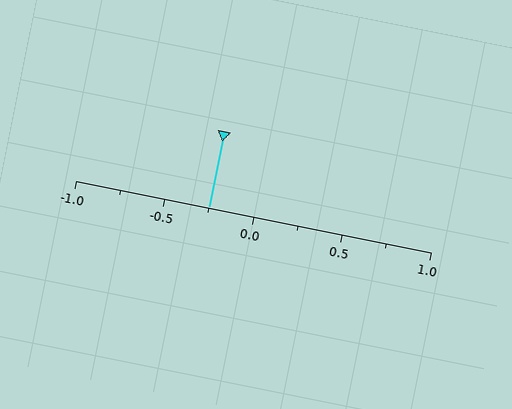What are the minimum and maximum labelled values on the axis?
The axis runs from -1.0 to 1.0.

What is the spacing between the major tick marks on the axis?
The major ticks are spaced 0.5 apart.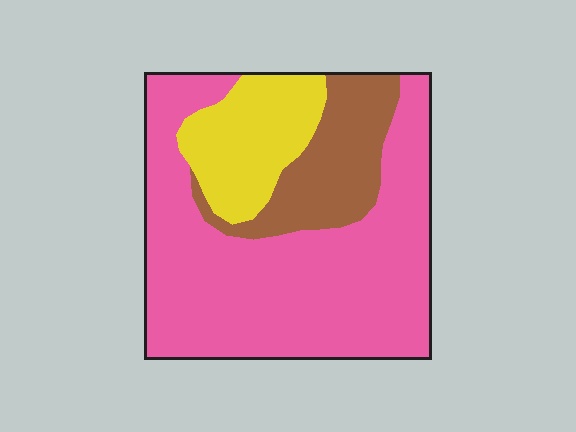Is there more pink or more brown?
Pink.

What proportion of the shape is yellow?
Yellow takes up about one sixth (1/6) of the shape.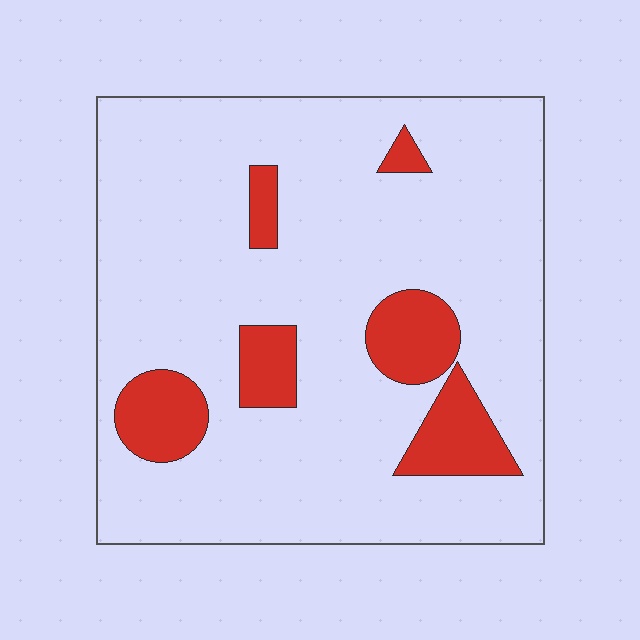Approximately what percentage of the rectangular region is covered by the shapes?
Approximately 15%.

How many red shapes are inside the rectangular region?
6.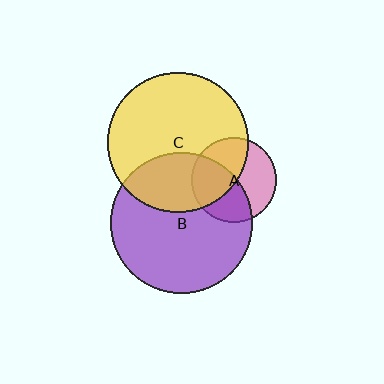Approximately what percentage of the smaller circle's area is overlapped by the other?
Approximately 30%.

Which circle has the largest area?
Circle B (purple).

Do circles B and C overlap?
Yes.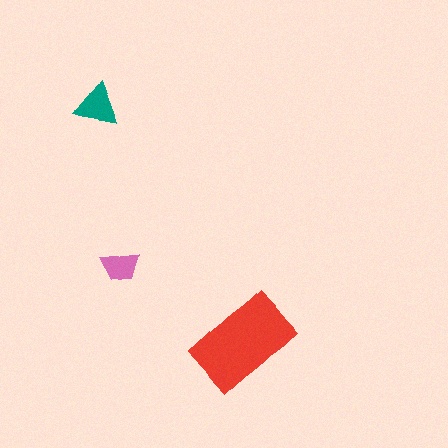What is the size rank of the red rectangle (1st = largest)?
1st.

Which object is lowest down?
The red rectangle is bottommost.